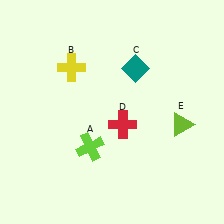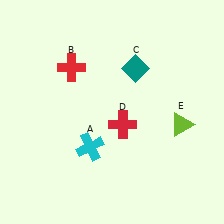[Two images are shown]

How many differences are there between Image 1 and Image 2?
There are 2 differences between the two images.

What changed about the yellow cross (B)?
In Image 1, B is yellow. In Image 2, it changed to red.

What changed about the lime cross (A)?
In Image 1, A is lime. In Image 2, it changed to cyan.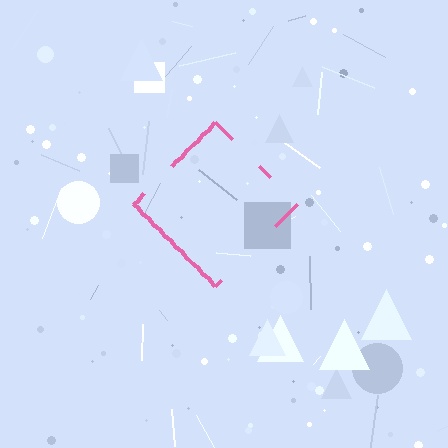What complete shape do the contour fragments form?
The contour fragments form a diamond.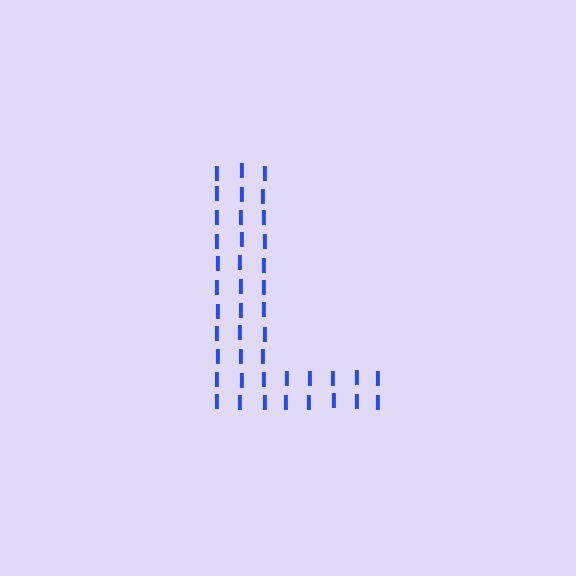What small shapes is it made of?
It is made of small letter I's.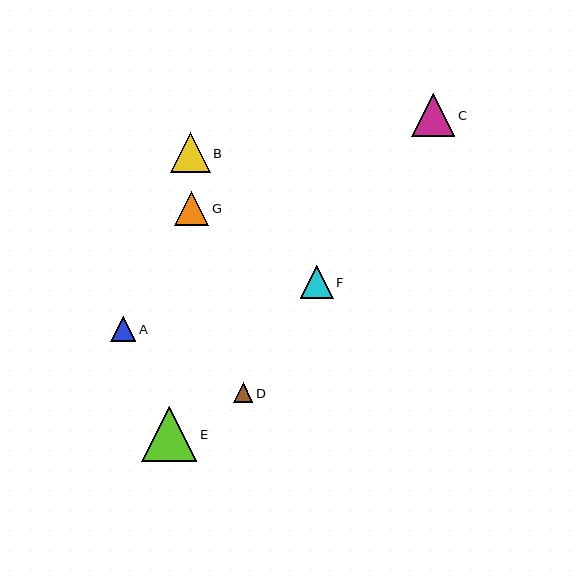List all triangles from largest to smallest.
From largest to smallest: E, C, B, G, F, A, D.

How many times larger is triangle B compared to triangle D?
Triangle B is approximately 2.1 times the size of triangle D.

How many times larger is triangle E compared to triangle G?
Triangle E is approximately 1.6 times the size of triangle G.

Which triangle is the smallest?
Triangle D is the smallest with a size of approximately 19 pixels.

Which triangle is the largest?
Triangle E is the largest with a size of approximately 55 pixels.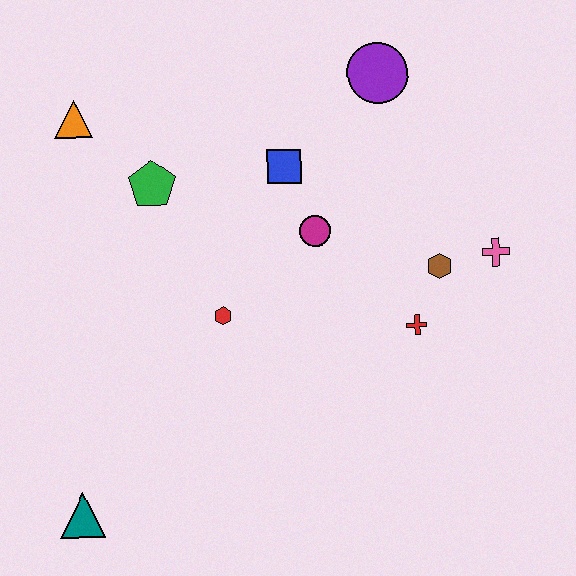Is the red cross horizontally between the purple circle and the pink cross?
Yes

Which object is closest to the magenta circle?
The blue square is closest to the magenta circle.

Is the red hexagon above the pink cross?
No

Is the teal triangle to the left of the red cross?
Yes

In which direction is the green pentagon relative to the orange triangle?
The green pentagon is to the right of the orange triangle.